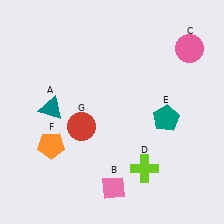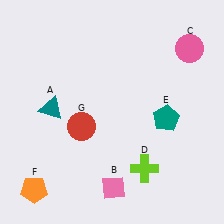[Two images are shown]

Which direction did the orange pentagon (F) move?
The orange pentagon (F) moved down.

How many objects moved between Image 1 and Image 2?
1 object moved between the two images.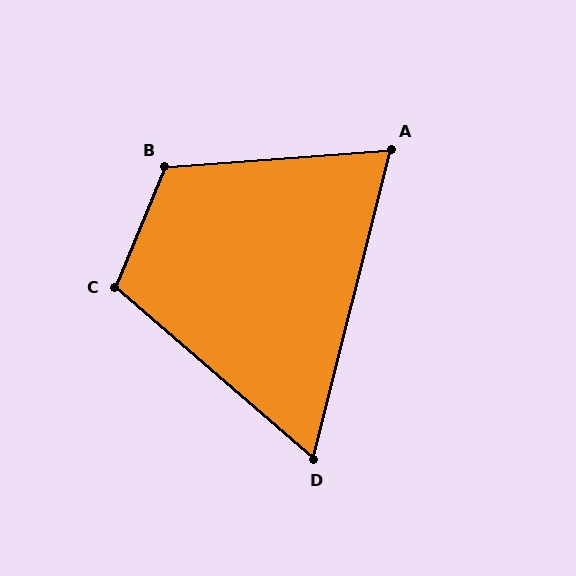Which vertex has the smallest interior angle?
D, at approximately 63 degrees.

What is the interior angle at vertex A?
Approximately 71 degrees (acute).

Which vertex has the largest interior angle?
B, at approximately 117 degrees.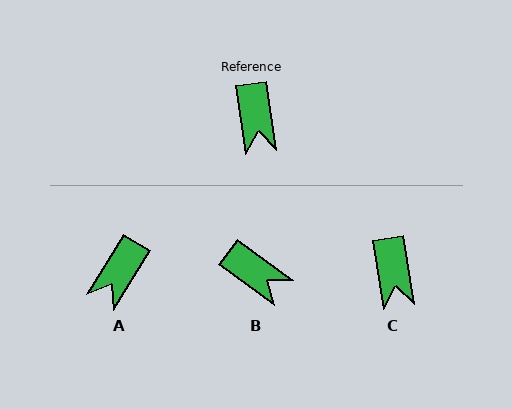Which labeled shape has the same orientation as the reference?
C.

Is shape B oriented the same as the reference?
No, it is off by about 45 degrees.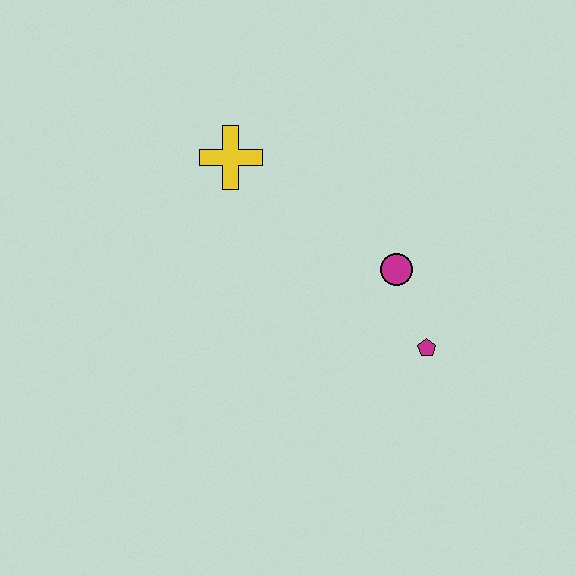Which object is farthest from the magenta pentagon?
The yellow cross is farthest from the magenta pentagon.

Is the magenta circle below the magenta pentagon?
No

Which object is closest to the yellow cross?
The magenta circle is closest to the yellow cross.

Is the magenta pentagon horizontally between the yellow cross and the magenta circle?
No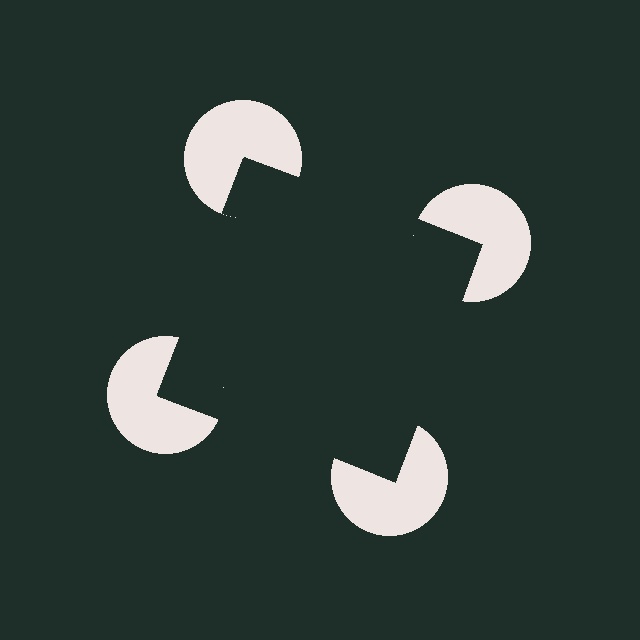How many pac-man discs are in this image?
There are 4 — one at each vertex of the illusory square.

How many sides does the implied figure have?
4 sides.